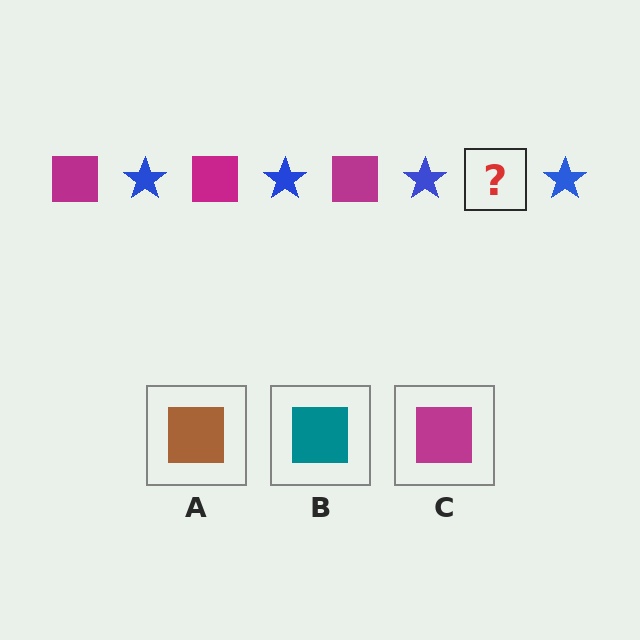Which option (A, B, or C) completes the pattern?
C.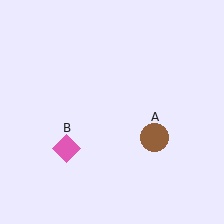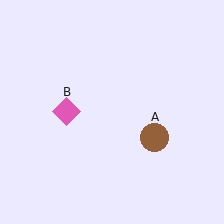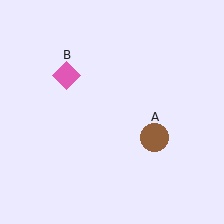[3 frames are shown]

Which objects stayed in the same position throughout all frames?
Brown circle (object A) remained stationary.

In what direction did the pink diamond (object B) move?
The pink diamond (object B) moved up.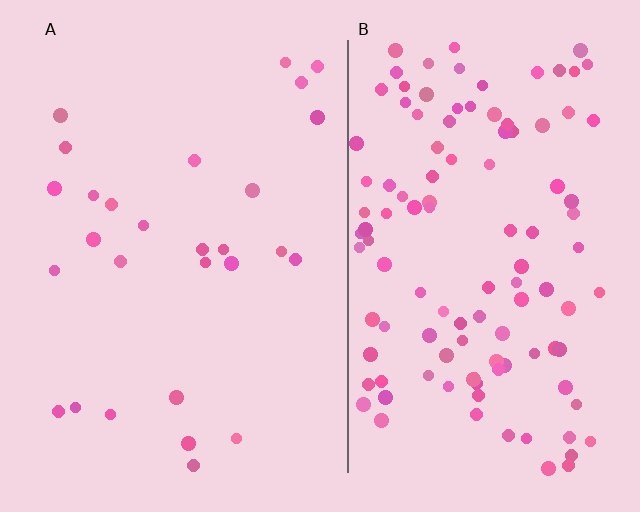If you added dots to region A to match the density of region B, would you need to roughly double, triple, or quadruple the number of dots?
Approximately quadruple.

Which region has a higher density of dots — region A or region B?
B (the right).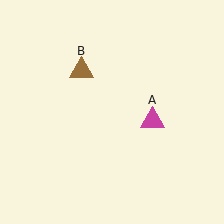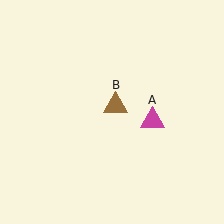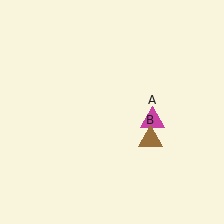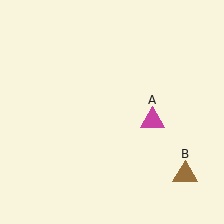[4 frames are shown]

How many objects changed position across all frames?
1 object changed position: brown triangle (object B).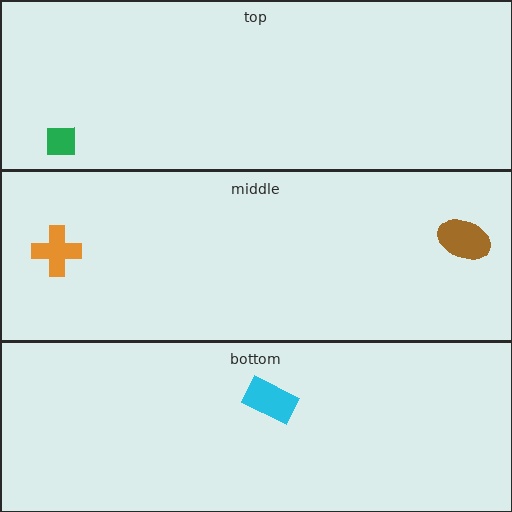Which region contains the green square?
The top region.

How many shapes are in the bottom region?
1.